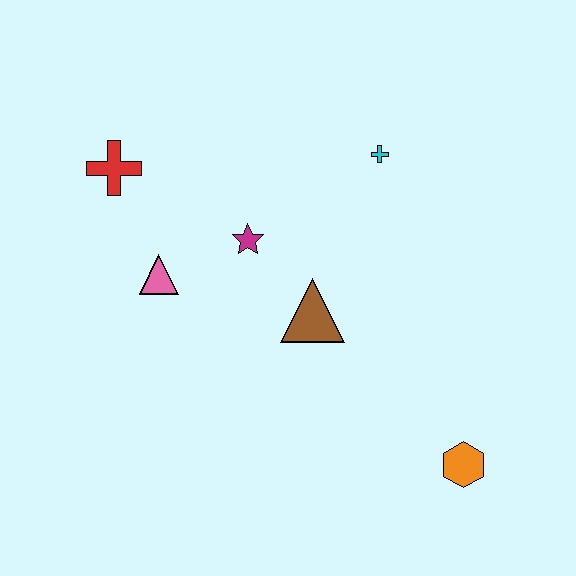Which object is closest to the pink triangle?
The magenta star is closest to the pink triangle.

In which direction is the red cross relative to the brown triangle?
The red cross is to the left of the brown triangle.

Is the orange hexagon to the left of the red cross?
No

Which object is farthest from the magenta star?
The orange hexagon is farthest from the magenta star.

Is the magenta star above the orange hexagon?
Yes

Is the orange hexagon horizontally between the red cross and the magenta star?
No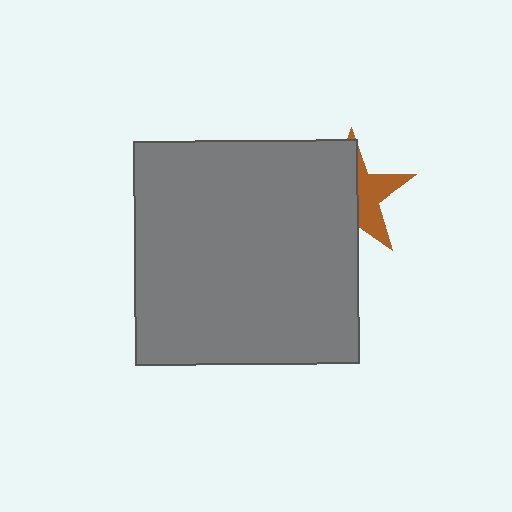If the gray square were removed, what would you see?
You would see the complete brown star.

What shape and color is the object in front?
The object in front is a gray square.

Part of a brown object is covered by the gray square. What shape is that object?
It is a star.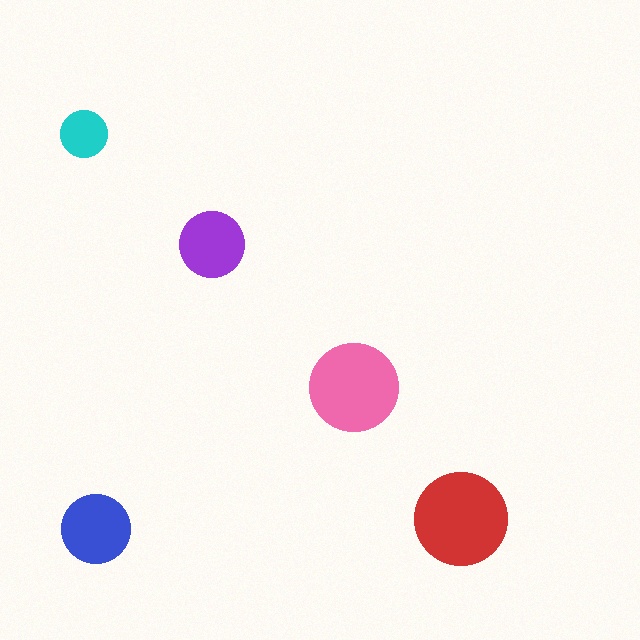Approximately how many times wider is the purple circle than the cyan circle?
About 1.5 times wider.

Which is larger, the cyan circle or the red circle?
The red one.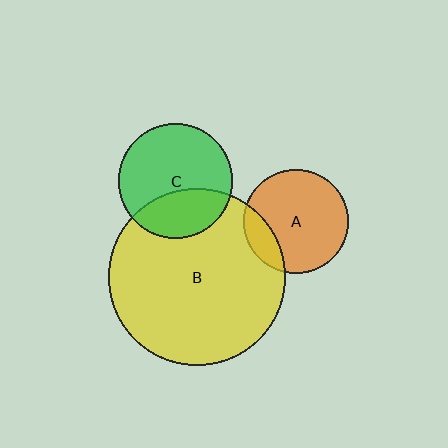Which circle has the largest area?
Circle B (yellow).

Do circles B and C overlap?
Yes.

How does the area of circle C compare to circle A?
Approximately 1.2 times.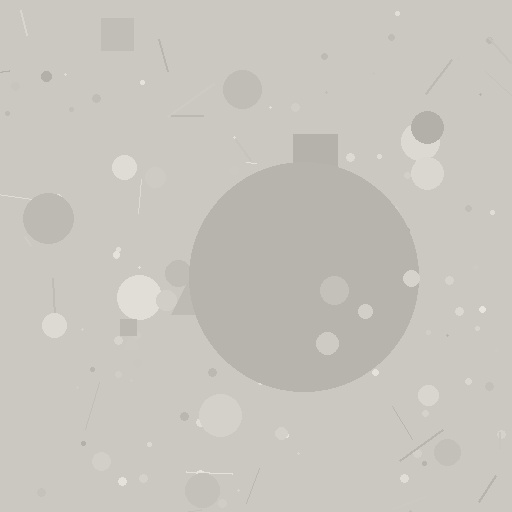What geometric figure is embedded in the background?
A circle is embedded in the background.